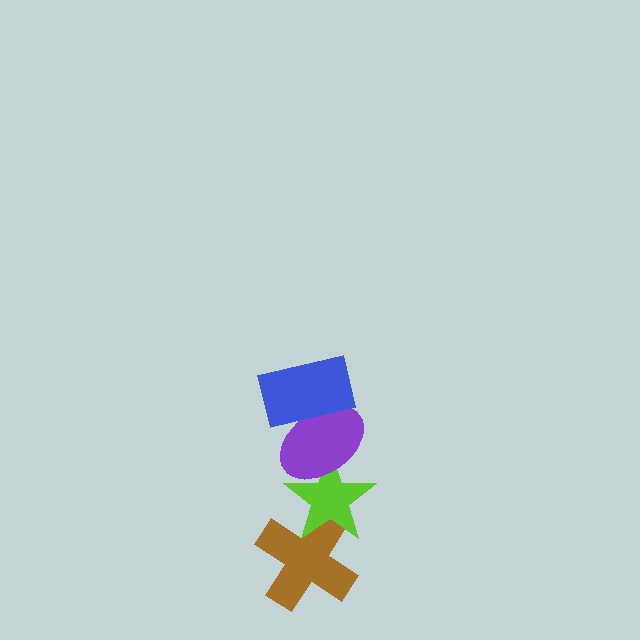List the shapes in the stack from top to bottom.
From top to bottom: the blue rectangle, the purple ellipse, the lime star, the brown cross.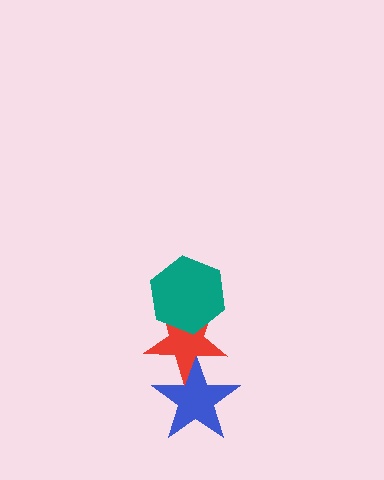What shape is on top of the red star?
The teal hexagon is on top of the red star.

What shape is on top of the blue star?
The red star is on top of the blue star.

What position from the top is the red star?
The red star is 2nd from the top.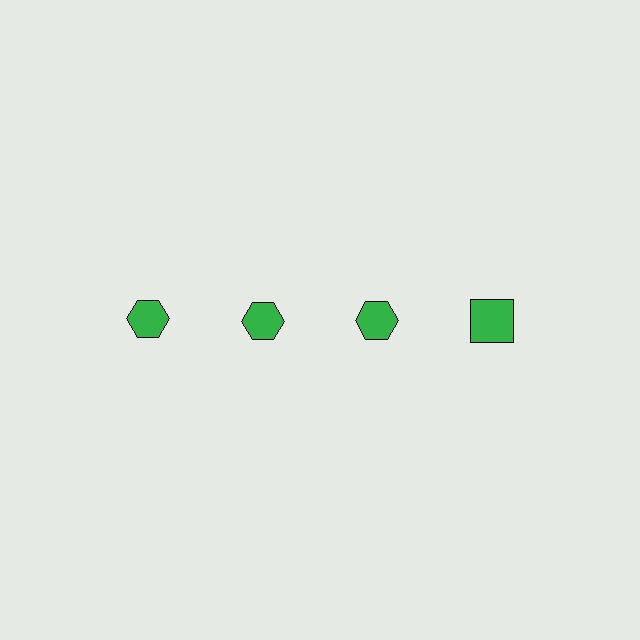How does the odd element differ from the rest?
It has a different shape: square instead of hexagon.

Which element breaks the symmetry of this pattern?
The green square in the top row, second from right column breaks the symmetry. All other shapes are green hexagons.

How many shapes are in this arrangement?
There are 4 shapes arranged in a grid pattern.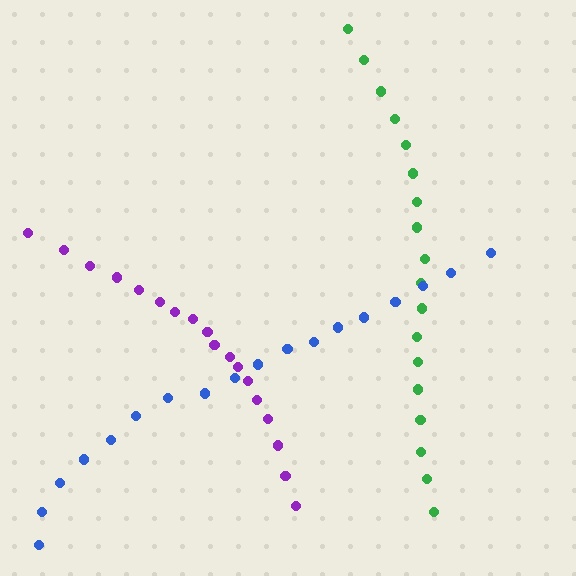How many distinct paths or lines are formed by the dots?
There are 3 distinct paths.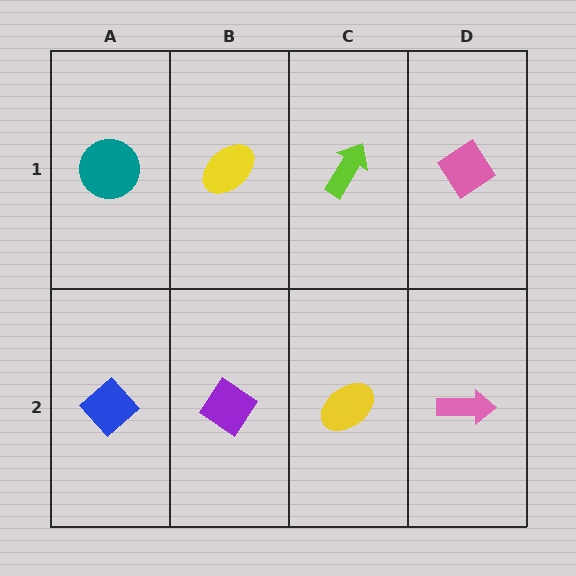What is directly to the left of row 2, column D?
A yellow ellipse.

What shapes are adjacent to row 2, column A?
A teal circle (row 1, column A), a purple diamond (row 2, column B).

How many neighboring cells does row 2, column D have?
2.